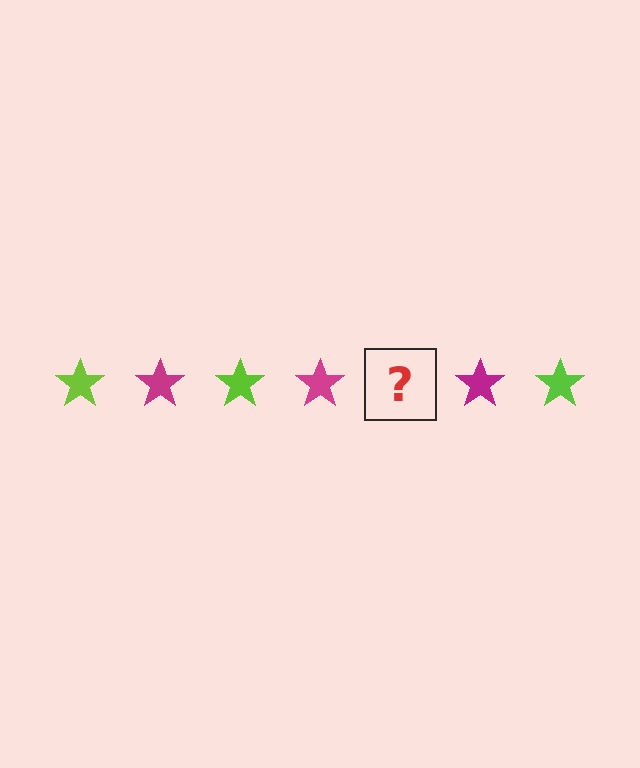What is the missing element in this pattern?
The missing element is a lime star.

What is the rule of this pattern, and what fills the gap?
The rule is that the pattern cycles through lime, magenta stars. The gap should be filled with a lime star.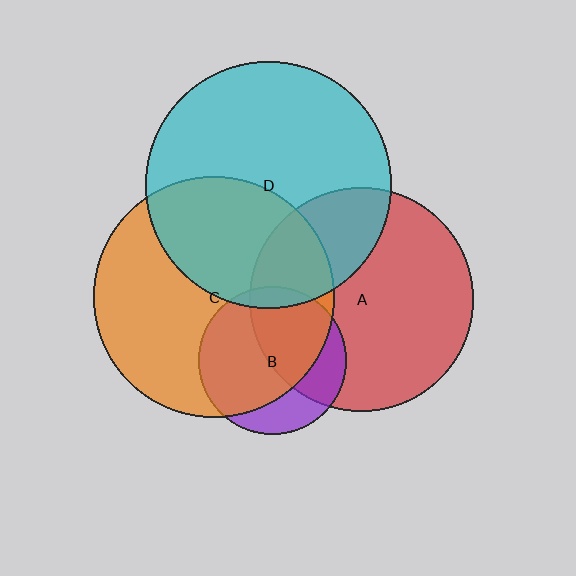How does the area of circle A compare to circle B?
Approximately 2.3 times.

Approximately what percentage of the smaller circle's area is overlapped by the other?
Approximately 25%.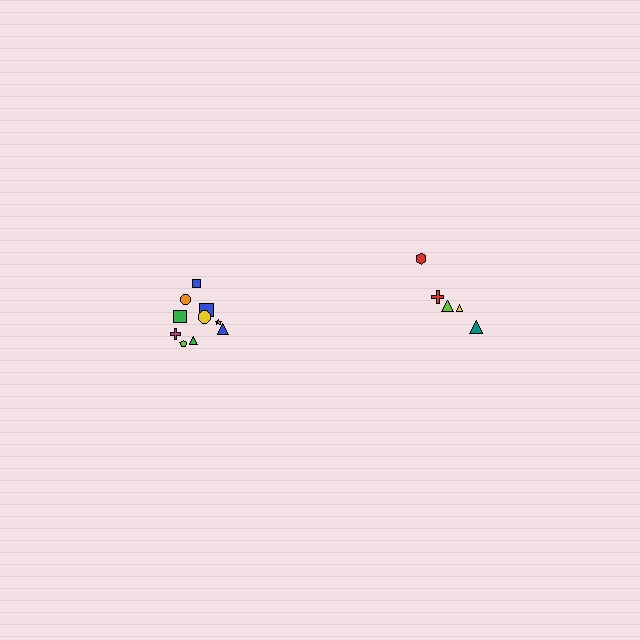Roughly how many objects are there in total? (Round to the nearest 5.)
Roughly 15 objects in total.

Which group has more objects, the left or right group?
The left group.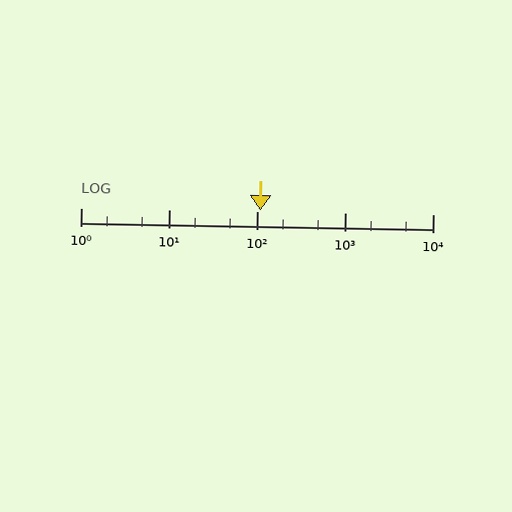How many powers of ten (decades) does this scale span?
The scale spans 4 decades, from 1 to 10000.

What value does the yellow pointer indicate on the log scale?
The pointer indicates approximately 110.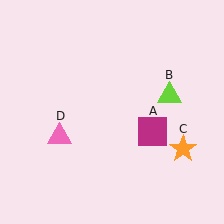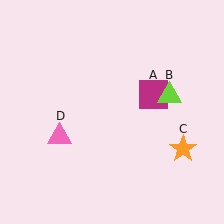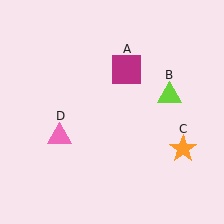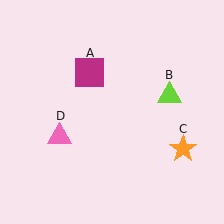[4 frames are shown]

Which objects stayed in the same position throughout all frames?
Lime triangle (object B) and orange star (object C) and pink triangle (object D) remained stationary.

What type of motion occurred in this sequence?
The magenta square (object A) rotated counterclockwise around the center of the scene.